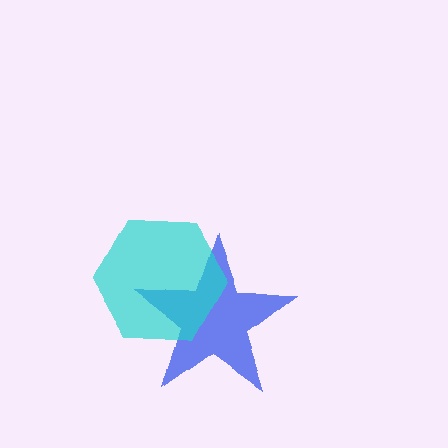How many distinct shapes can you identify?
There are 2 distinct shapes: a blue star, a cyan hexagon.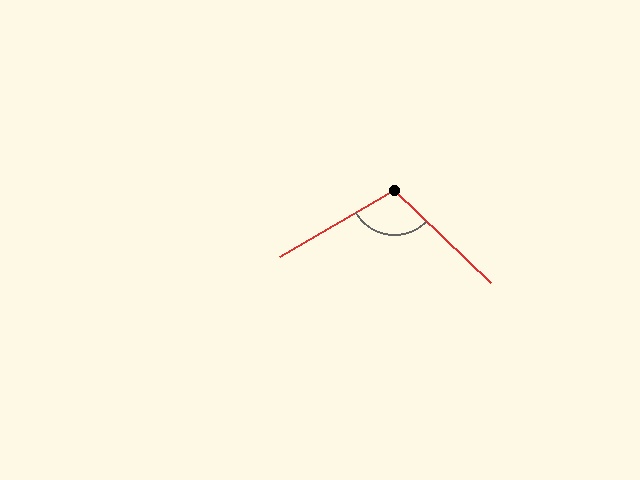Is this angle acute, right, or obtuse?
It is obtuse.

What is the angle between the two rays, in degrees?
Approximately 106 degrees.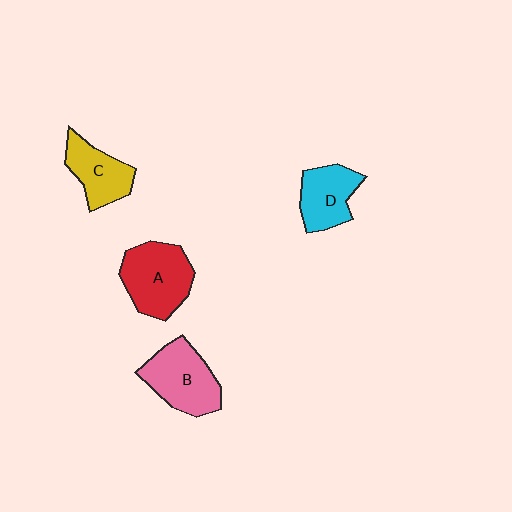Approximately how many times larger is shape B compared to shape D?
Approximately 1.3 times.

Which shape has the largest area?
Shape A (red).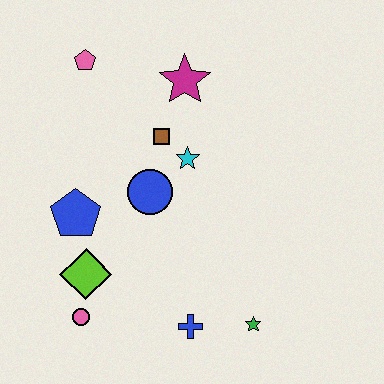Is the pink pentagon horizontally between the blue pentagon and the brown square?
Yes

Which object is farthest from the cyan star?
The pink circle is farthest from the cyan star.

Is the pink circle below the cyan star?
Yes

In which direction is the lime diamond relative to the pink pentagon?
The lime diamond is below the pink pentagon.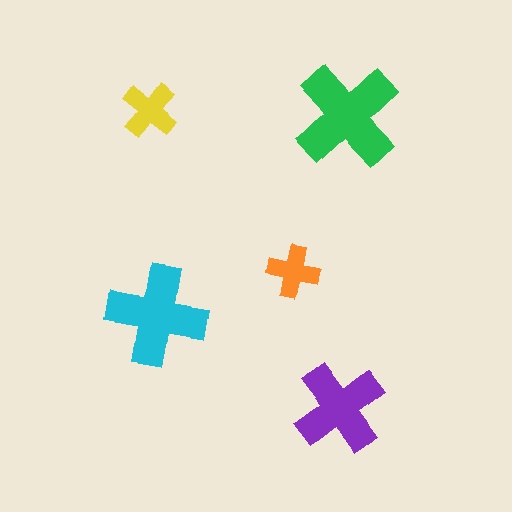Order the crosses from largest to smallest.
the green one, the cyan one, the purple one, the yellow one, the orange one.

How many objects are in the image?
There are 5 objects in the image.